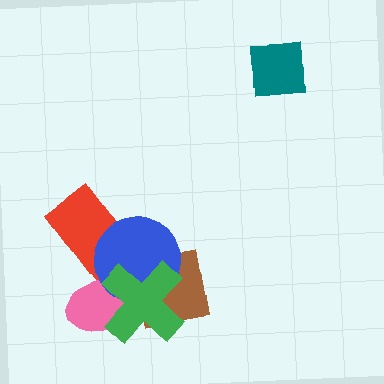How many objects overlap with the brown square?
3 objects overlap with the brown square.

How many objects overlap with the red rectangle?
2 objects overlap with the red rectangle.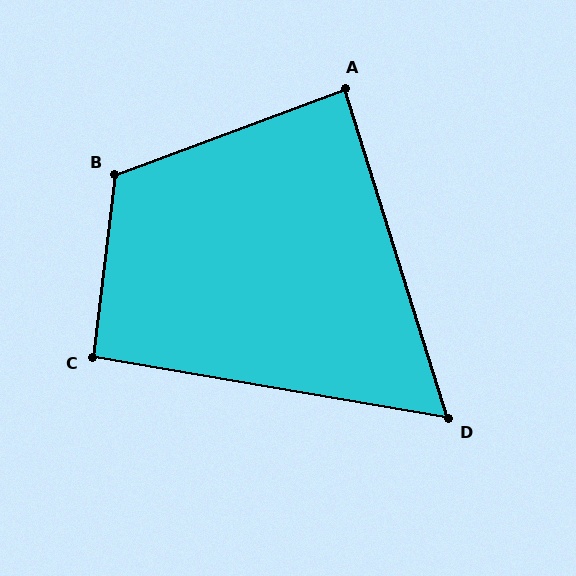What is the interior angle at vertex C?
Approximately 93 degrees (approximately right).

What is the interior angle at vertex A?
Approximately 87 degrees (approximately right).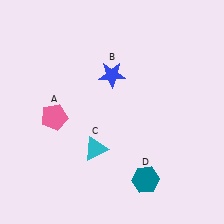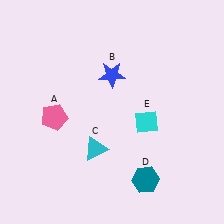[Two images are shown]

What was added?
A cyan diamond (E) was added in Image 2.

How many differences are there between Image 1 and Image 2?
There is 1 difference between the two images.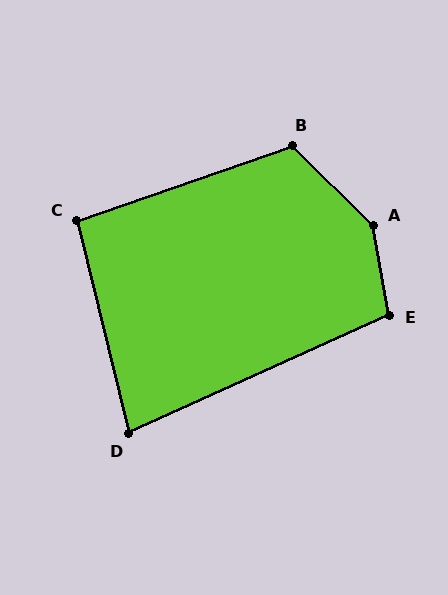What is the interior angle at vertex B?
Approximately 117 degrees (obtuse).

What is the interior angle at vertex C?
Approximately 95 degrees (obtuse).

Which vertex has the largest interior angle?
A, at approximately 144 degrees.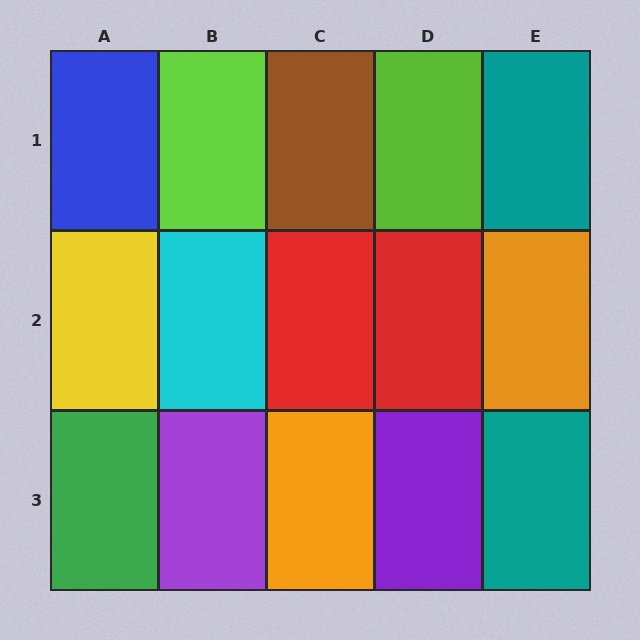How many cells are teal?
2 cells are teal.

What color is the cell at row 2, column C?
Red.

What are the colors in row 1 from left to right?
Blue, lime, brown, lime, teal.